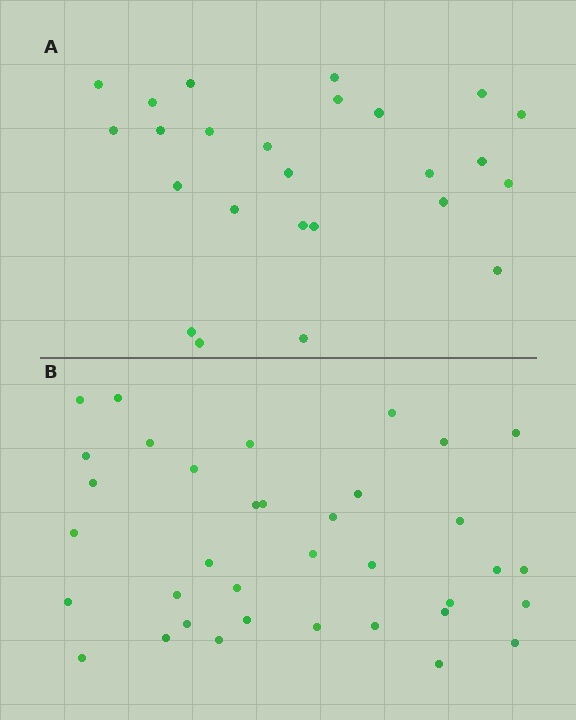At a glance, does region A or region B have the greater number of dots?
Region B (the bottom region) has more dots.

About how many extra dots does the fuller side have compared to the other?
Region B has roughly 12 or so more dots than region A.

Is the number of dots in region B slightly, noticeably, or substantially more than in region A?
Region B has noticeably more, but not dramatically so. The ratio is roughly 1.4 to 1.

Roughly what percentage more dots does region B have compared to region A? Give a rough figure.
About 45% more.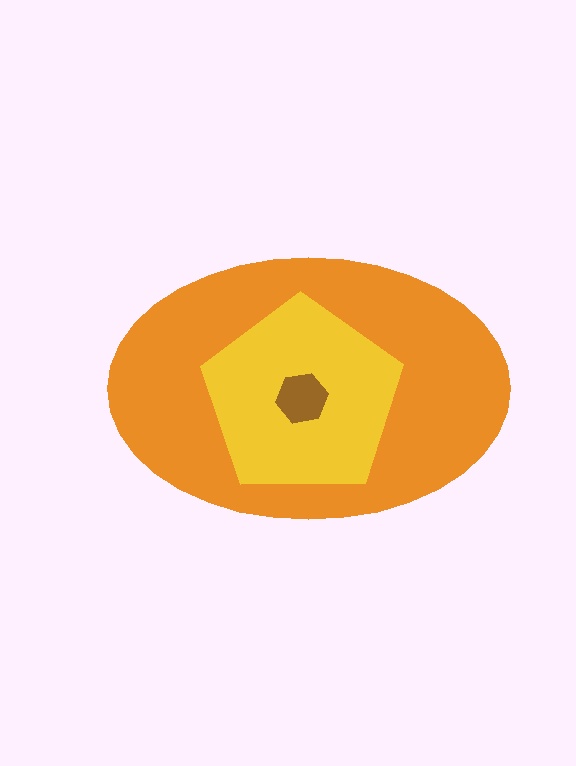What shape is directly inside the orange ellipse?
The yellow pentagon.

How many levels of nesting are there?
3.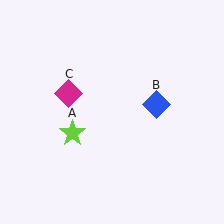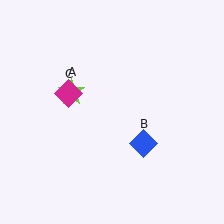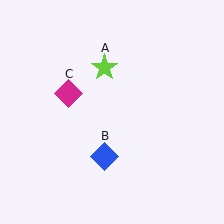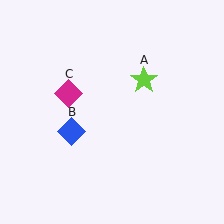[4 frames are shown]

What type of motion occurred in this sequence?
The lime star (object A), blue diamond (object B) rotated clockwise around the center of the scene.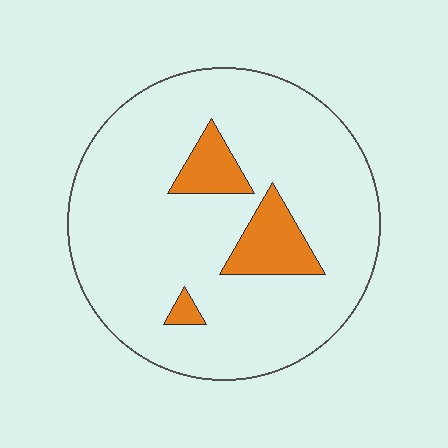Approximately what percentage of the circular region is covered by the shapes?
Approximately 10%.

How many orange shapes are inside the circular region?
3.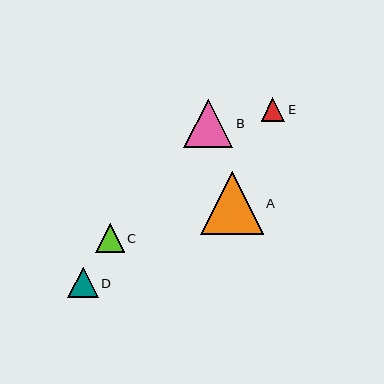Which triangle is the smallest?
Triangle E is the smallest with a size of approximately 24 pixels.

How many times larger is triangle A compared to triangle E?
Triangle A is approximately 2.7 times the size of triangle E.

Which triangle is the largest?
Triangle A is the largest with a size of approximately 63 pixels.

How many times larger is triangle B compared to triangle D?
Triangle B is approximately 1.6 times the size of triangle D.